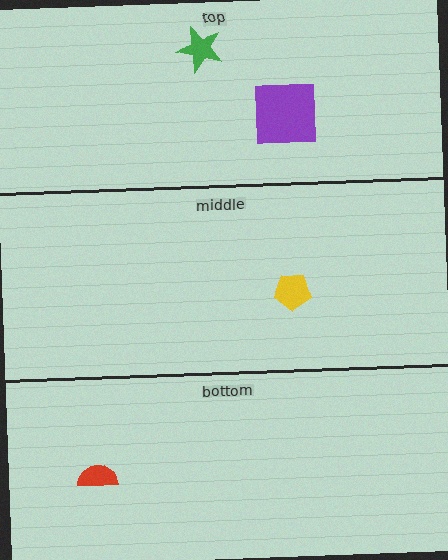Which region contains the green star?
The top region.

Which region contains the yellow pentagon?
The middle region.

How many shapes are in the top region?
2.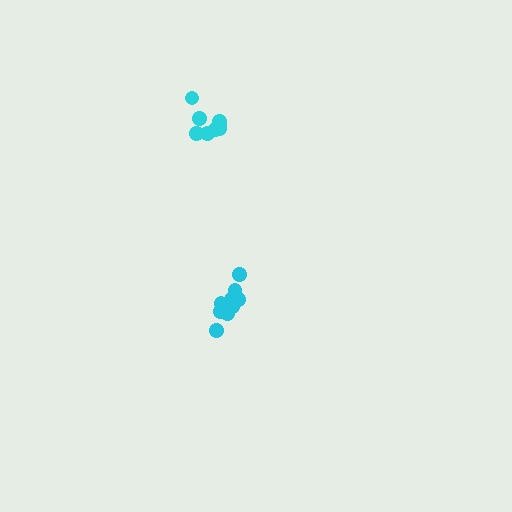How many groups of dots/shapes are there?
There are 2 groups.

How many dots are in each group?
Group 1: 10 dots, Group 2: 8 dots (18 total).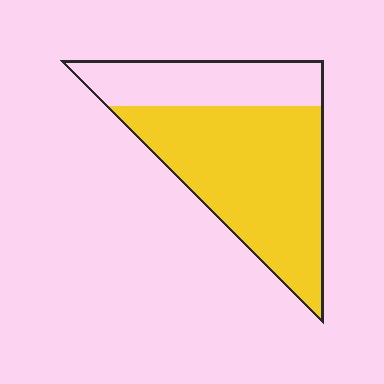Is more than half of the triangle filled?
Yes.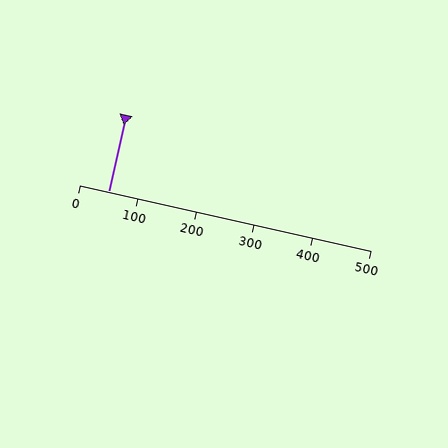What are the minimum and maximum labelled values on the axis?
The axis runs from 0 to 500.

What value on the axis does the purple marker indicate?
The marker indicates approximately 50.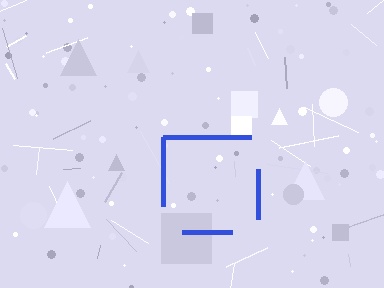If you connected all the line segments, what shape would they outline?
They would outline a square.